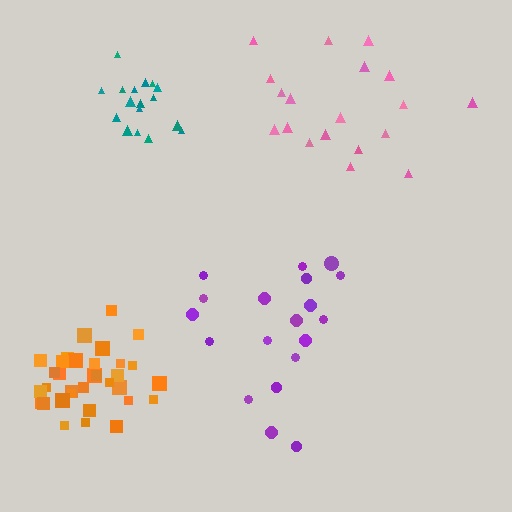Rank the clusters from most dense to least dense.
teal, orange, purple, pink.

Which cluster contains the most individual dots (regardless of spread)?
Orange (34).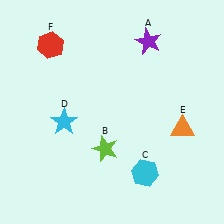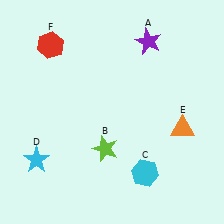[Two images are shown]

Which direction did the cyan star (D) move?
The cyan star (D) moved down.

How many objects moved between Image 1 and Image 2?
1 object moved between the two images.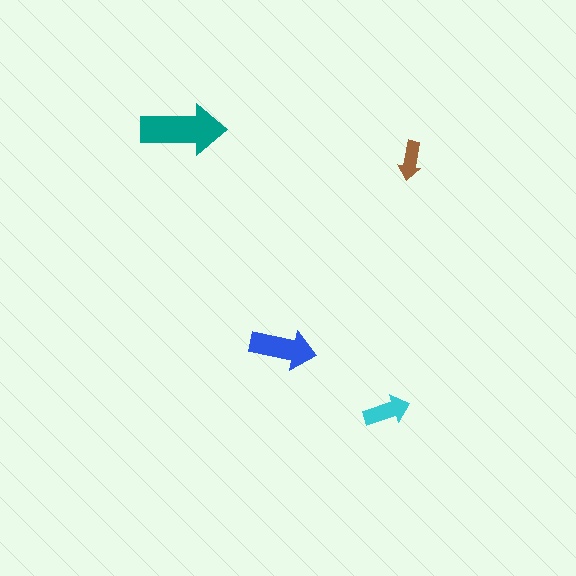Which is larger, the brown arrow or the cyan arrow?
The cyan one.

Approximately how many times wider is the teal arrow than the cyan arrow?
About 2 times wider.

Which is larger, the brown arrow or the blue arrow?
The blue one.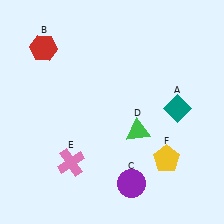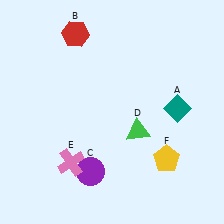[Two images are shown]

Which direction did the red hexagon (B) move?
The red hexagon (B) moved right.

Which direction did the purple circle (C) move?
The purple circle (C) moved left.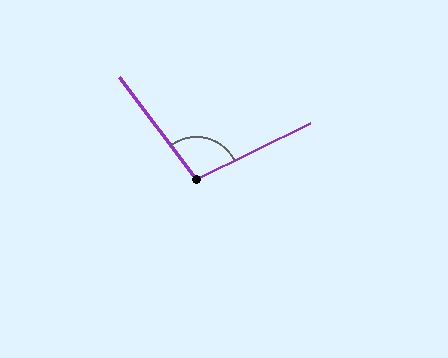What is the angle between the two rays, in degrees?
Approximately 101 degrees.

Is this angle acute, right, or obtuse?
It is obtuse.